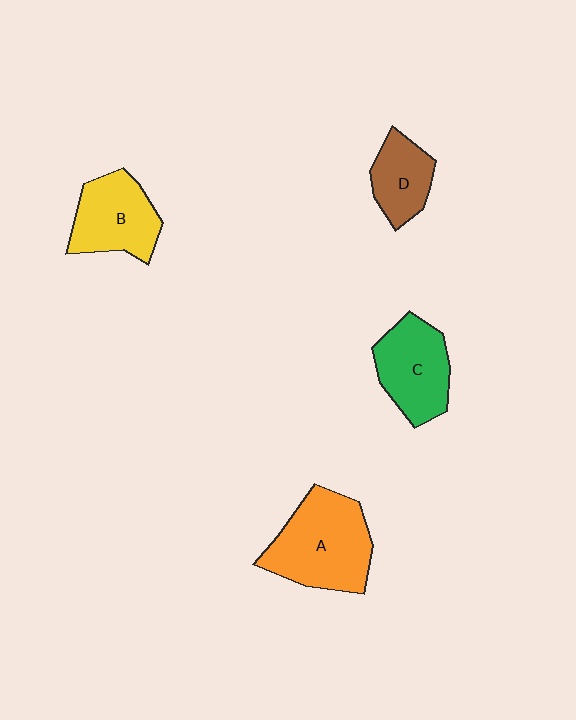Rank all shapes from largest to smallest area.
From largest to smallest: A (orange), C (green), B (yellow), D (brown).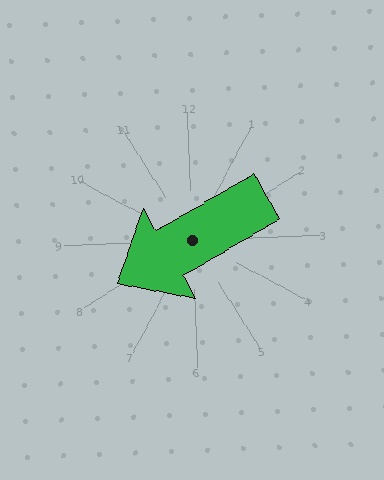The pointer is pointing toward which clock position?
Roughly 8 o'clock.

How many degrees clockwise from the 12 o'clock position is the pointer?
Approximately 242 degrees.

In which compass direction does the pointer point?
Southwest.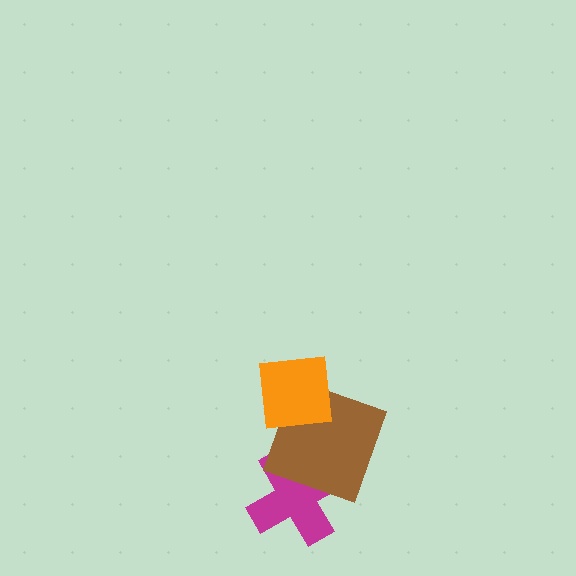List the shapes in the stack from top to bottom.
From top to bottom: the orange square, the brown square, the magenta cross.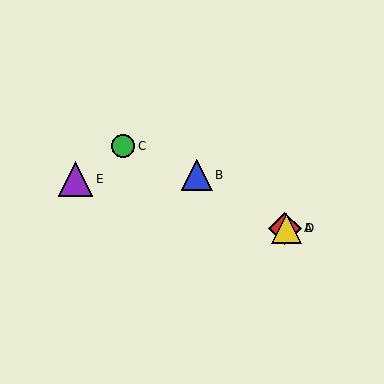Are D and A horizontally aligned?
Yes, both are at y≈228.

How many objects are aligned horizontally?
2 objects (A, D) are aligned horizontally.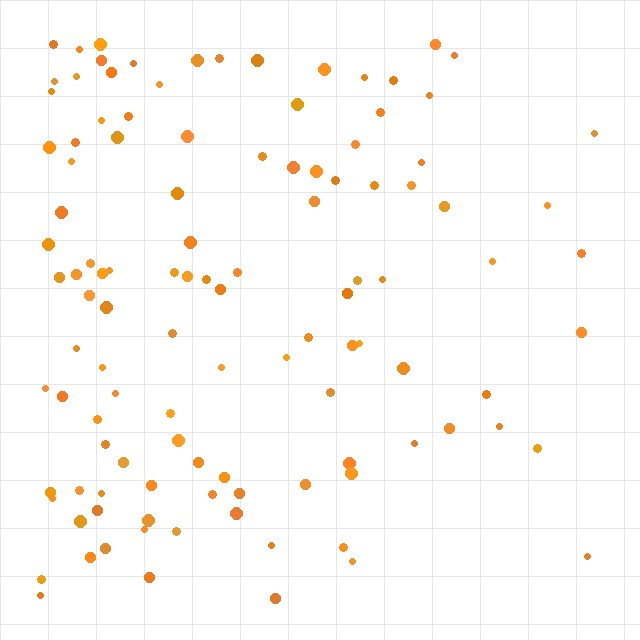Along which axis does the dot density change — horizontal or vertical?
Horizontal.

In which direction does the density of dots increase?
From right to left, with the left side densest.